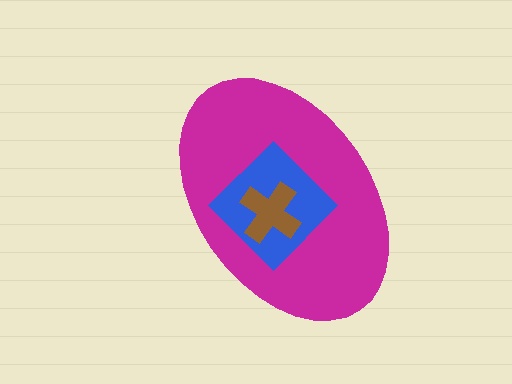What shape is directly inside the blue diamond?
The brown cross.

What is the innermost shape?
The brown cross.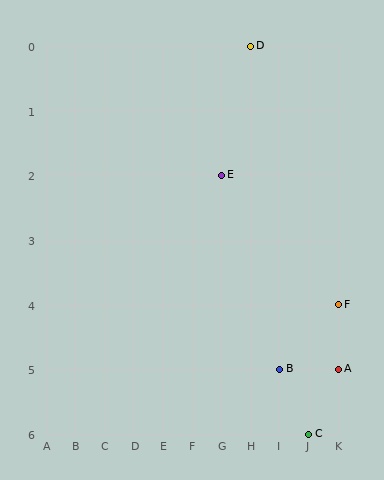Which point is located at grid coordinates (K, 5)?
Point A is at (K, 5).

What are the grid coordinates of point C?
Point C is at grid coordinates (J, 6).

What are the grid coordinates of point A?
Point A is at grid coordinates (K, 5).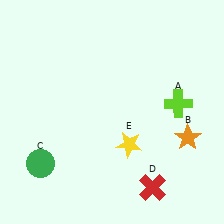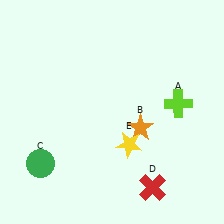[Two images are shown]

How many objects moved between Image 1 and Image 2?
1 object moved between the two images.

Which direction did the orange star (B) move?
The orange star (B) moved left.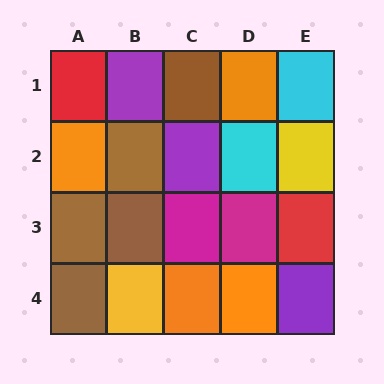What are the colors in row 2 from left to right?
Orange, brown, purple, cyan, yellow.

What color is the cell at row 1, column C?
Brown.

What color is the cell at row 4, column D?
Orange.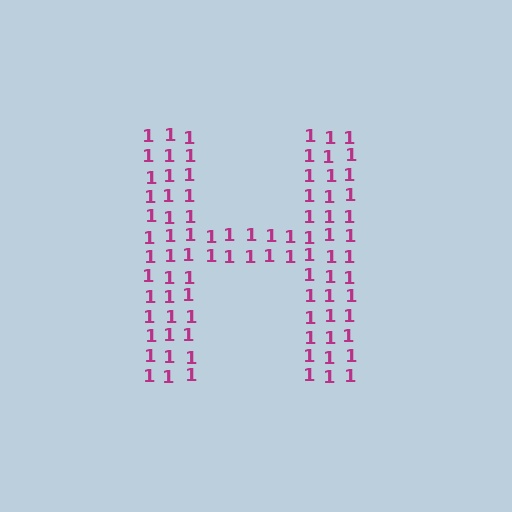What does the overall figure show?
The overall figure shows the letter H.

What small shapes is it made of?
It is made of small digit 1's.